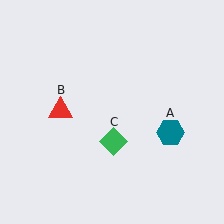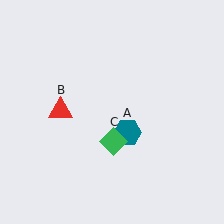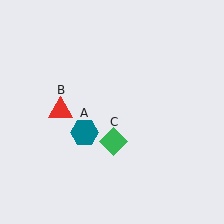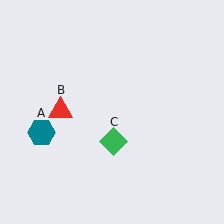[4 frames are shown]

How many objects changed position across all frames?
1 object changed position: teal hexagon (object A).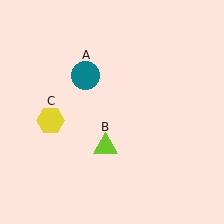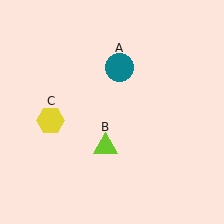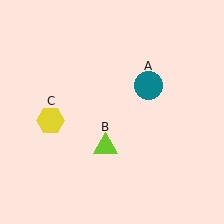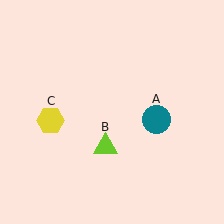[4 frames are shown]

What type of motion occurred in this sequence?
The teal circle (object A) rotated clockwise around the center of the scene.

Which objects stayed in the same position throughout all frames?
Lime triangle (object B) and yellow hexagon (object C) remained stationary.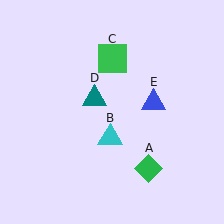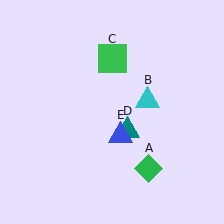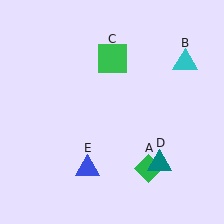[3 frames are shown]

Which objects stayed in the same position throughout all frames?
Green diamond (object A) and green square (object C) remained stationary.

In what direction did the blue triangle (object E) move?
The blue triangle (object E) moved down and to the left.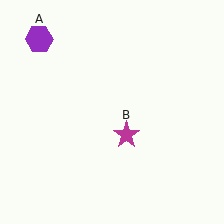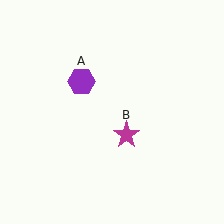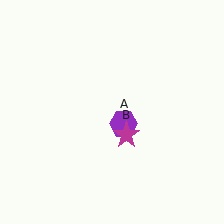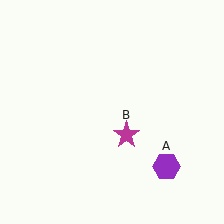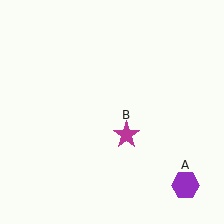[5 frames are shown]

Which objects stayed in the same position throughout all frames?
Magenta star (object B) remained stationary.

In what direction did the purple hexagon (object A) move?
The purple hexagon (object A) moved down and to the right.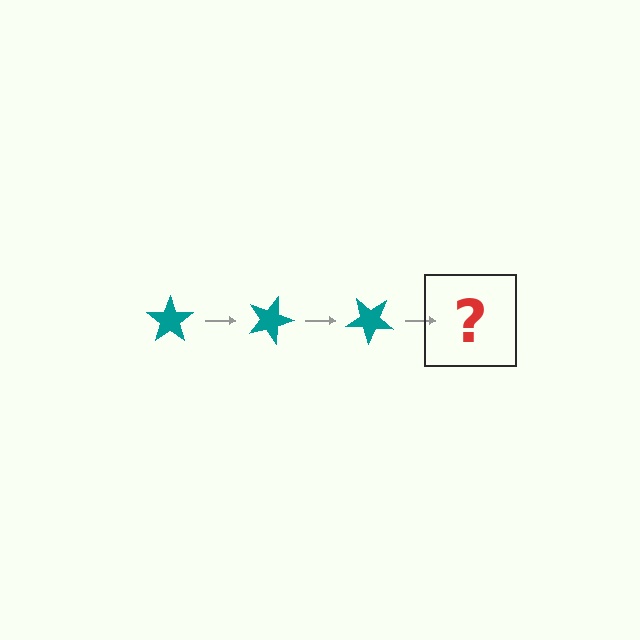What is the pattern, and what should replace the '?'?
The pattern is that the star rotates 20 degrees each step. The '?' should be a teal star rotated 60 degrees.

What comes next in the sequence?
The next element should be a teal star rotated 60 degrees.